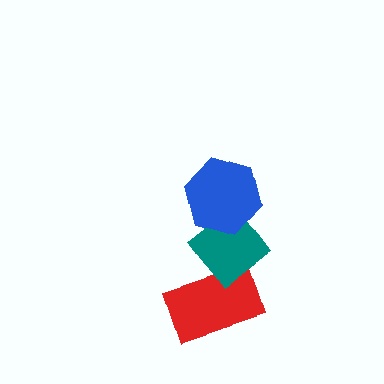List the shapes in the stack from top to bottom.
From top to bottom: the blue hexagon, the teal diamond, the red rectangle.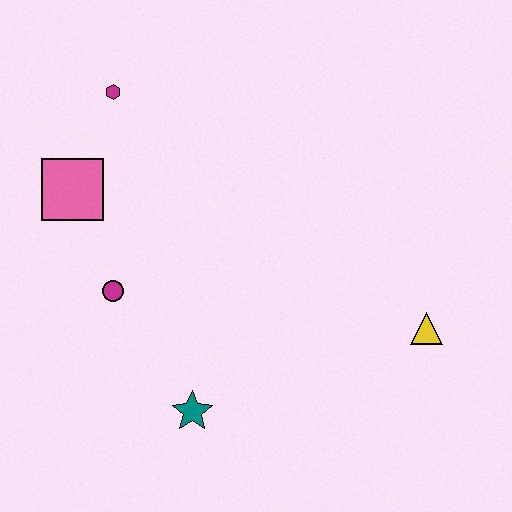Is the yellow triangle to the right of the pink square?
Yes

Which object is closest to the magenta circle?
The pink square is closest to the magenta circle.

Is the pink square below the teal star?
No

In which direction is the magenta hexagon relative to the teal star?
The magenta hexagon is above the teal star.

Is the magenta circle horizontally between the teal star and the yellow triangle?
No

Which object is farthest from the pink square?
The yellow triangle is farthest from the pink square.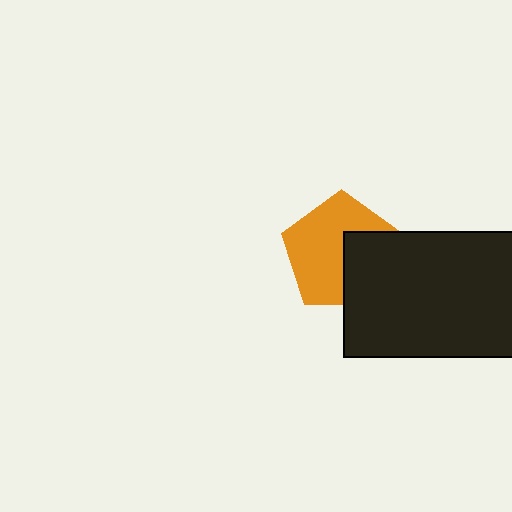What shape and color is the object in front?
The object in front is a black rectangle.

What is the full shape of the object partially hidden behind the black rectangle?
The partially hidden object is an orange pentagon.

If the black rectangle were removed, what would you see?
You would see the complete orange pentagon.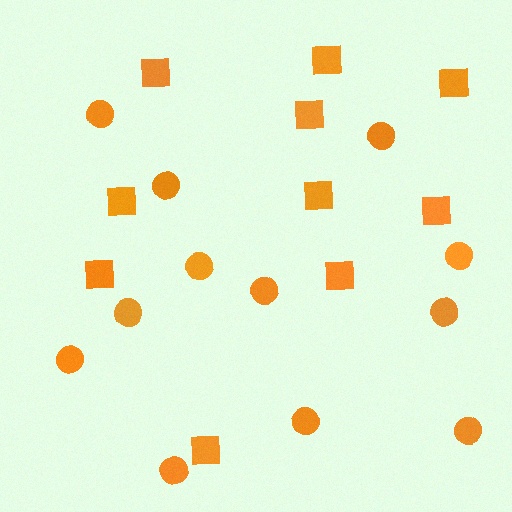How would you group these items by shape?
There are 2 groups: one group of squares (10) and one group of circles (12).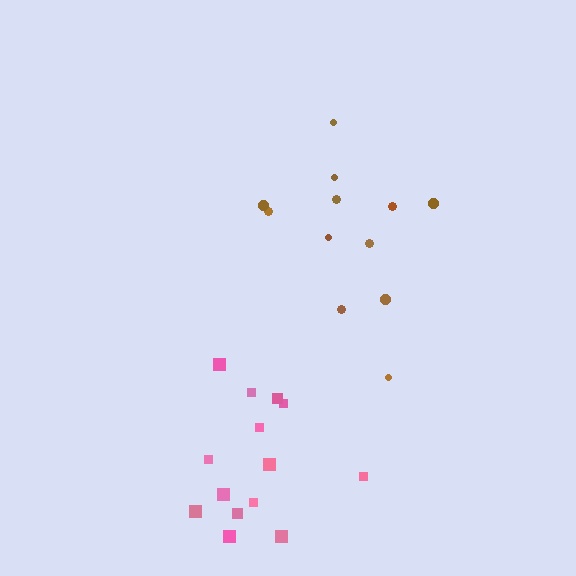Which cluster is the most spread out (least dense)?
Brown.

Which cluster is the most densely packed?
Pink.